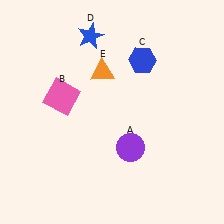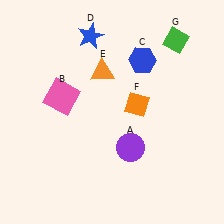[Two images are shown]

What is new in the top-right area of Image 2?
A green diamond (G) was added in the top-right area of Image 2.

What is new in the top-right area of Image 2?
An orange diamond (F) was added in the top-right area of Image 2.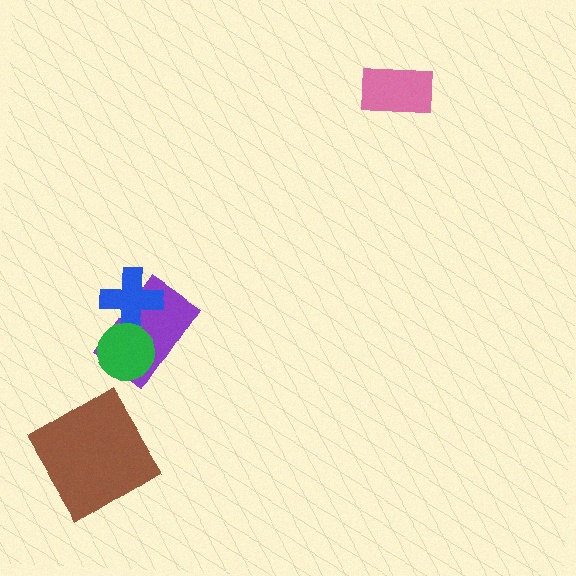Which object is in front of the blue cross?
The green circle is in front of the blue cross.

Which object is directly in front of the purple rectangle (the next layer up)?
The blue cross is directly in front of the purple rectangle.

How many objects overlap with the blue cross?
2 objects overlap with the blue cross.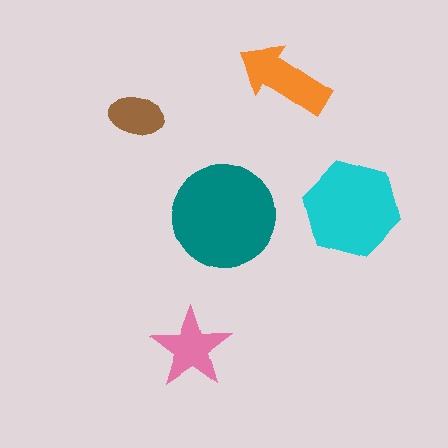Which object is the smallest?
The brown ellipse.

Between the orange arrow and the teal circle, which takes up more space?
The teal circle.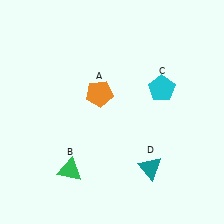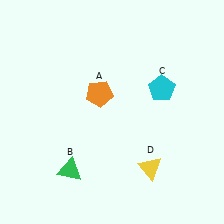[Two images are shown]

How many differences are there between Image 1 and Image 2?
There is 1 difference between the two images.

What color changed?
The triangle (D) changed from teal in Image 1 to yellow in Image 2.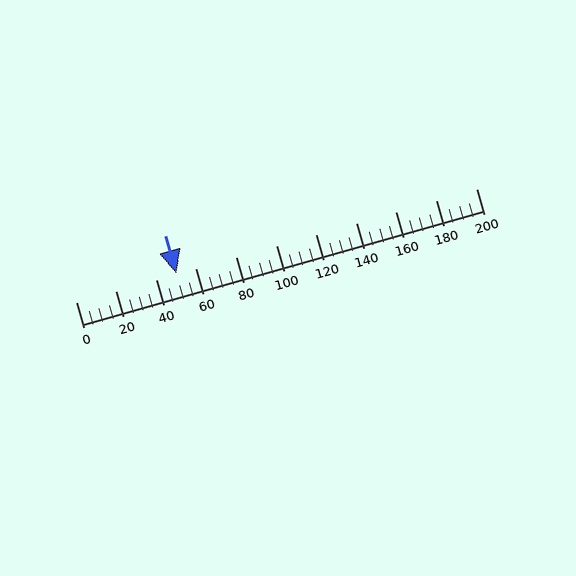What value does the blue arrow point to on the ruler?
The blue arrow points to approximately 50.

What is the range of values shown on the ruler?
The ruler shows values from 0 to 200.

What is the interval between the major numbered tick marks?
The major tick marks are spaced 20 units apart.